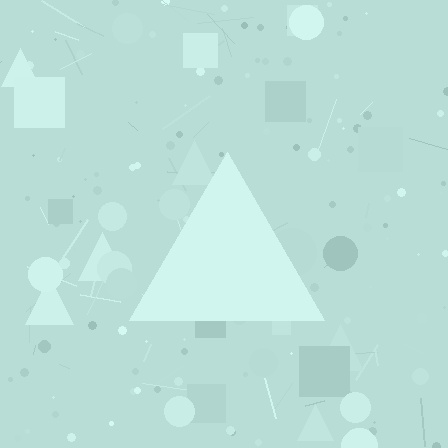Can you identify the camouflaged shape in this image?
The camouflaged shape is a triangle.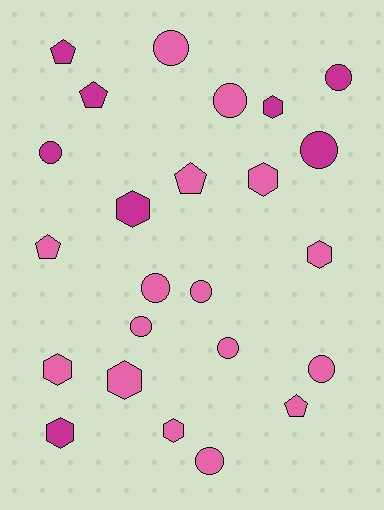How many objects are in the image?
There are 24 objects.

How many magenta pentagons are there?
There are 2 magenta pentagons.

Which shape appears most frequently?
Circle, with 11 objects.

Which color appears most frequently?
Pink, with 16 objects.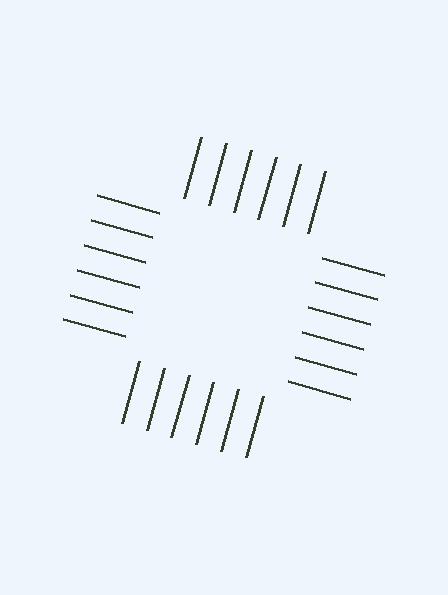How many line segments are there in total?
24 — 6 along each of the 4 edges.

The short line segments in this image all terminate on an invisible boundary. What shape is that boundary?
An illusory square — the line segments terminate on its edges but no continuous stroke is drawn.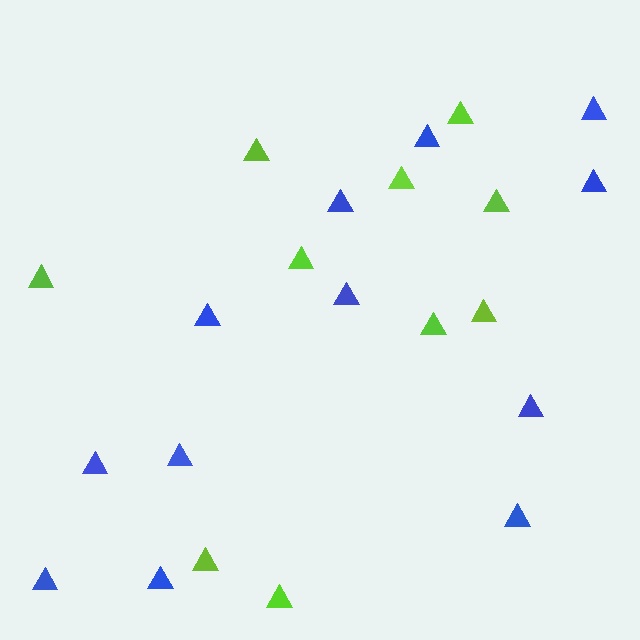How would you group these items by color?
There are 2 groups: one group of blue triangles (12) and one group of lime triangles (10).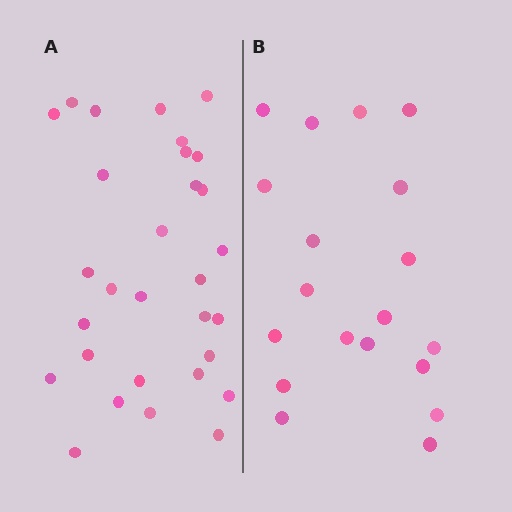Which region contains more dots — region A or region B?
Region A (the left region) has more dots.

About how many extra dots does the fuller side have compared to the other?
Region A has roughly 12 or so more dots than region B.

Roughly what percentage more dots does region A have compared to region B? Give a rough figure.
About 60% more.